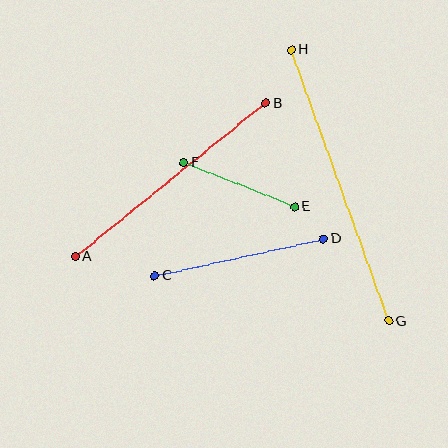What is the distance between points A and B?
The distance is approximately 244 pixels.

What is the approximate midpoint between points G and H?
The midpoint is at approximately (340, 185) pixels.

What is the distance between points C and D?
The distance is approximately 173 pixels.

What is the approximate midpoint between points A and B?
The midpoint is at approximately (170, 180) pixels.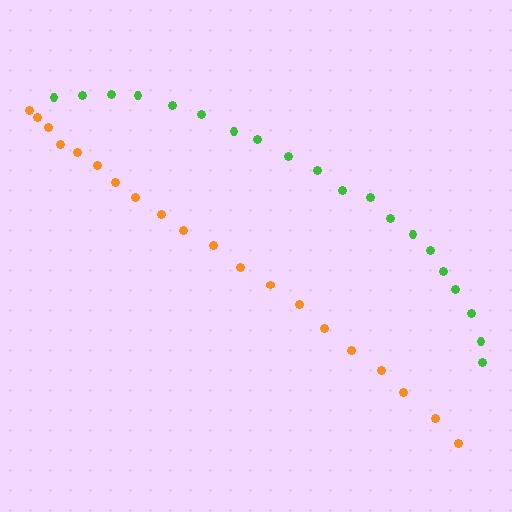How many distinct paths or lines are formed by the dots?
There are 2 distinct paths.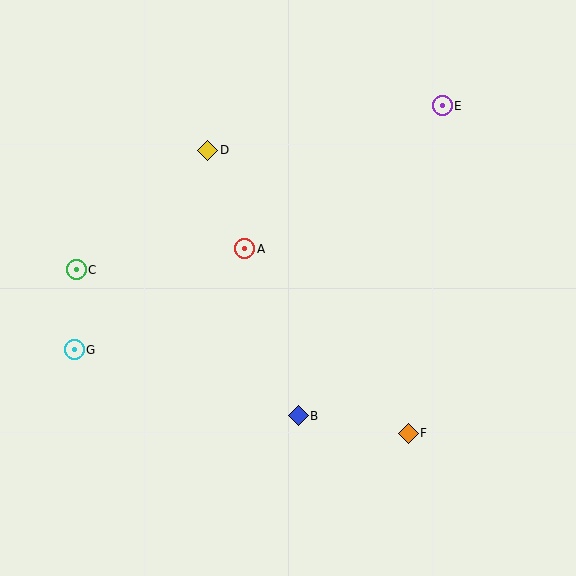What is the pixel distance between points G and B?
The distance between G and B is 233 pixels.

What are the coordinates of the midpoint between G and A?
The midpoint between G and A is at (159, 299).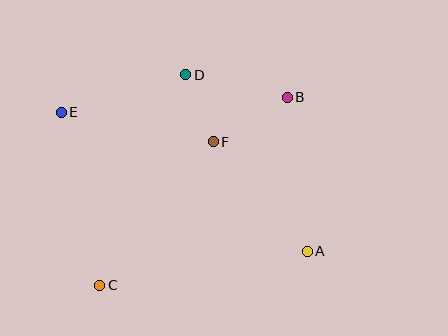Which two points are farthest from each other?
Points A and E are farthest from each other.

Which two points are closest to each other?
Points D and F are closest to each other.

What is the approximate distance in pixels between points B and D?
The distance between B and D is approximately 104 pixels.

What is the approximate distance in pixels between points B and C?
The distance between B and C is approximately 265 pixels.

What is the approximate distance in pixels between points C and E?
The distance between C and E is approximately 177 pixels.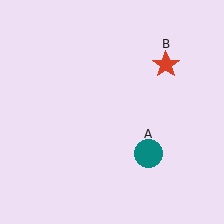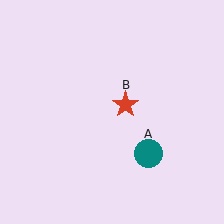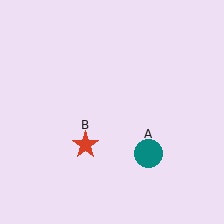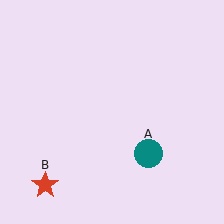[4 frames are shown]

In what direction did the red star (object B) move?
The red star (object B) moved down and to the left.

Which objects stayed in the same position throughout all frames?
Teal circle (object A) remained stationary.